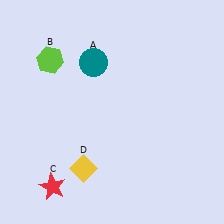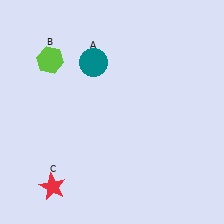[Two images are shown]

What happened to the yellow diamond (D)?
The yellow diamond (D) was removed in Image 2. It was in the bottom-left area of Image 1.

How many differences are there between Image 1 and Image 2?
There is 1 difference between the two images.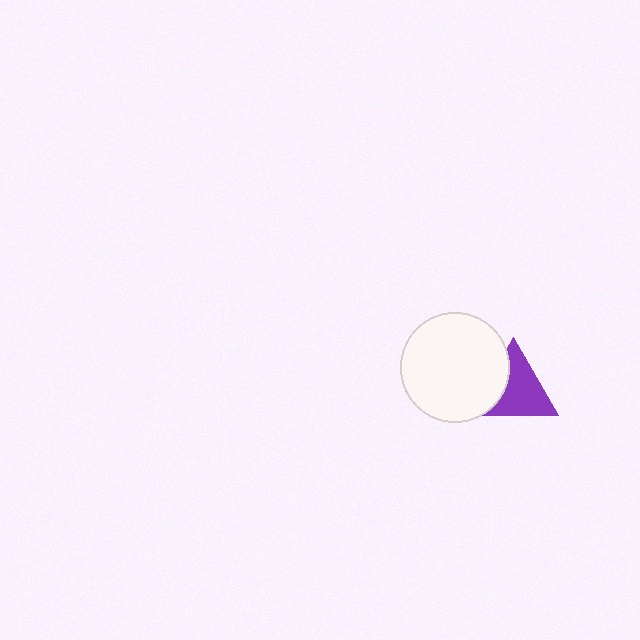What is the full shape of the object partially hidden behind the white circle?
The partially hidden object is a purple triangle.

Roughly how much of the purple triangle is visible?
Most of it is visible (roughly 70%).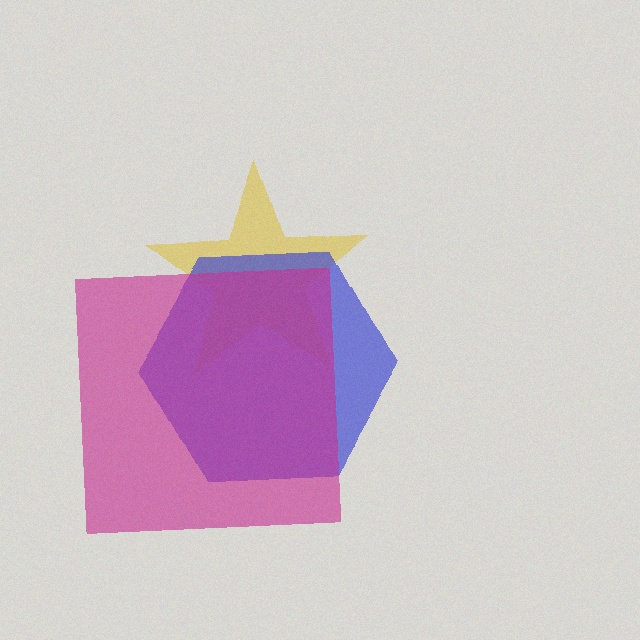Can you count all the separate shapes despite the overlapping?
Yes, there are 3 separate shapes.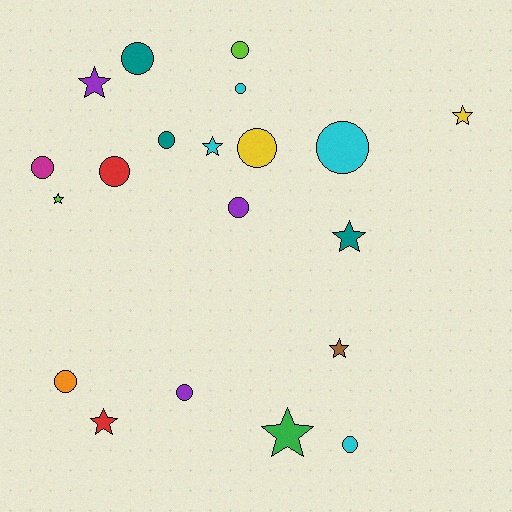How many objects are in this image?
There are 20 objects.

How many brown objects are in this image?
There is 1 brown object.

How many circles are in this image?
There are 12 circles.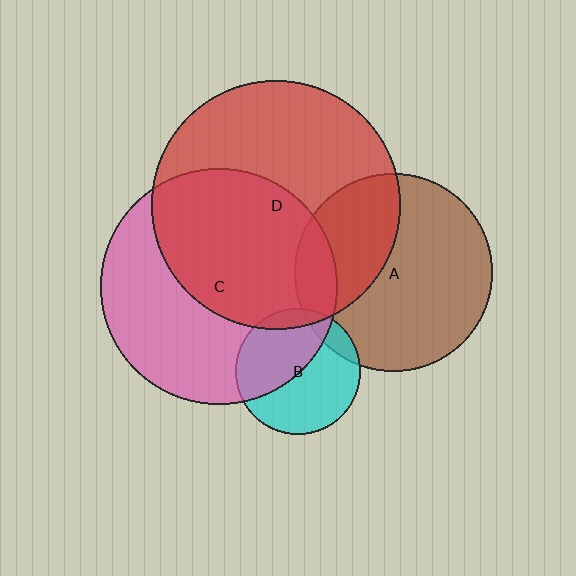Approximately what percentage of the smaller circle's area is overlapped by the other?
Approximately 35%.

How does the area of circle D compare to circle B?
Approximately 4.0 times.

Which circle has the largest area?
Circle D (red).